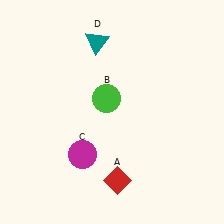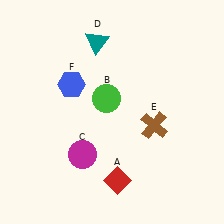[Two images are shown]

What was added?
A brown cross (E), a blue hexagon (F) were added in Image 2.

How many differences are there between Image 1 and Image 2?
There are 2 differences between the two images.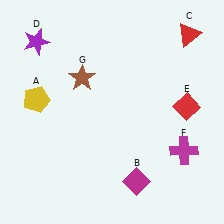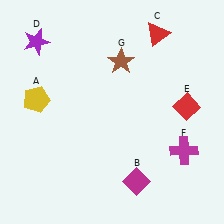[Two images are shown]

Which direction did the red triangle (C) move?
The red triangle (C) moved left.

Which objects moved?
The objects that moved are: the red triangle (C), the brown star (G).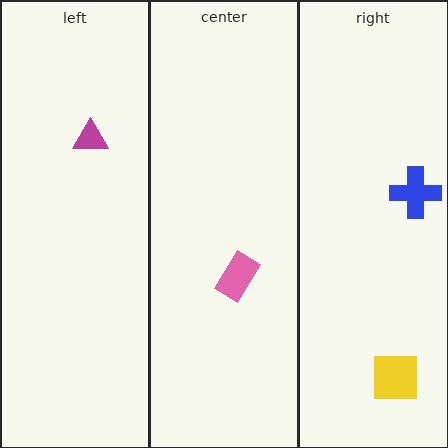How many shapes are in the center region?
1.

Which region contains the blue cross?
The right region.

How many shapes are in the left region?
1.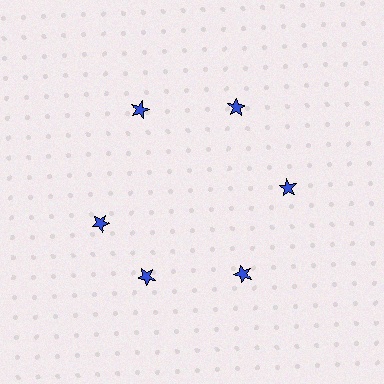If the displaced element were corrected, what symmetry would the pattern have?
It would have 6-fold rotational symmetry — the pattern would map onto itself every 60 degrees.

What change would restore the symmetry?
The symmetry would be restored by rotating it back into even spacing with its neighbors so that all 6 stars sit at equal angles and equal distance from the center.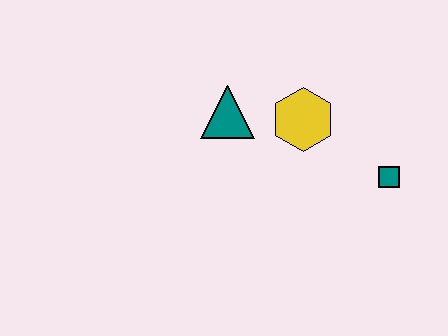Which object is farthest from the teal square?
The teal triangle is farthest from the teal square.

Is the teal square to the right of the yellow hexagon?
Yes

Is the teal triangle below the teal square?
No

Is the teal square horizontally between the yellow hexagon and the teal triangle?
No